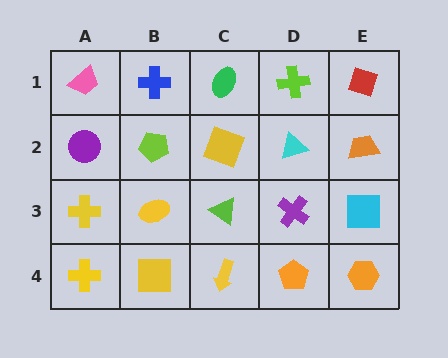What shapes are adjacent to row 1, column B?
A lime pentagon (row 2, column B), a pink trapezoid (row 1, column A), a green ellipse (row 1, column C).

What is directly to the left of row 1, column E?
A lime cross.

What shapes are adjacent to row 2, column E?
A red diamond (row 1, column E), a cyan square (row 3, column E), a cyan triangle (row 2, column D).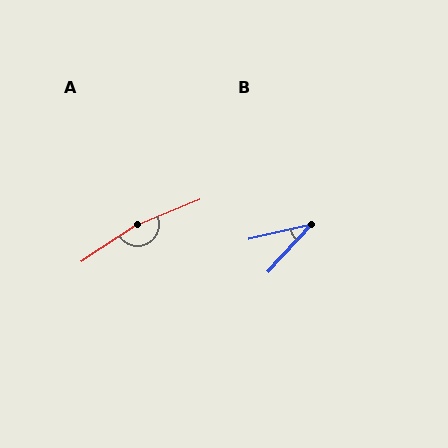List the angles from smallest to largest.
B (35°), A (169°).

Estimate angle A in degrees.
Approximately 169 degrees.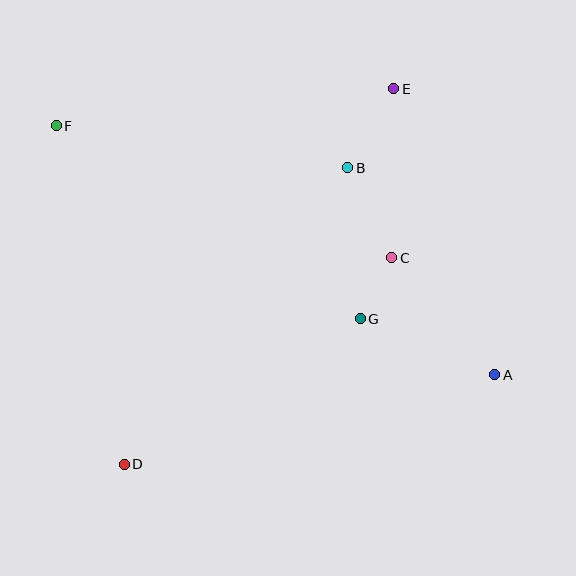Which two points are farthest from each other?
Points A and F are farthest from each other.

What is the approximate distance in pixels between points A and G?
The distance between A and G is approximately 146 pixels.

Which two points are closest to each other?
Points C and G are closest to each other.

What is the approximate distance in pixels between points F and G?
The distance between F and G is approximately 360 pixels.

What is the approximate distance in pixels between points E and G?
The distance between E and G is approximately 233 pixels.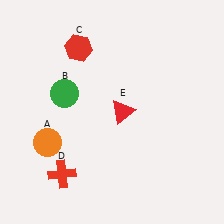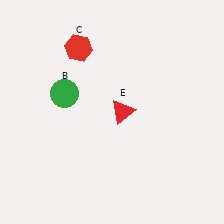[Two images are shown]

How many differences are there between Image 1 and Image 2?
There are 2 differences between the two images.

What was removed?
The red cross (D), the orange circle (A) were removed in Image 2.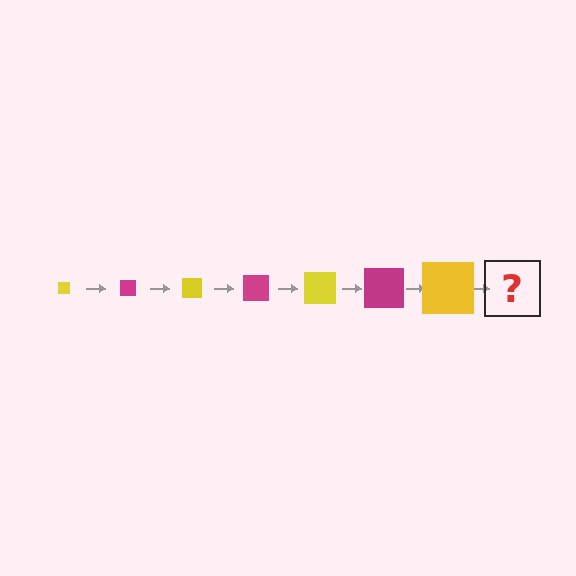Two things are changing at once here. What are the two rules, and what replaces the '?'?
The two rules are that the square grows larger each step and the color cycles through yellow and magenta. The '?' should be a magenta square, larger than the previous one.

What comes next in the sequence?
The next element should be a magenta square, larger than the previous one.